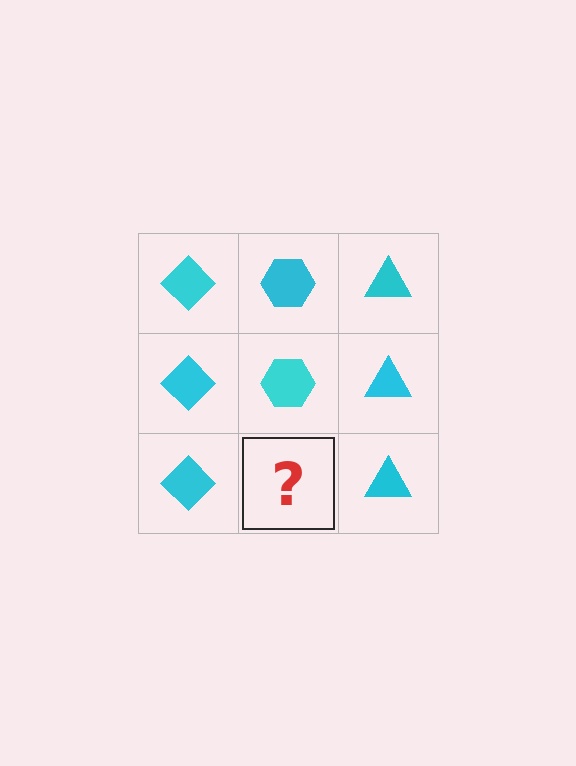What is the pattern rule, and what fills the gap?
The rule is that each column has a consistent shape. The gap should be filled with a cyan hexagon.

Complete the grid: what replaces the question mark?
The question mark should be replaced with a cyan hexagon.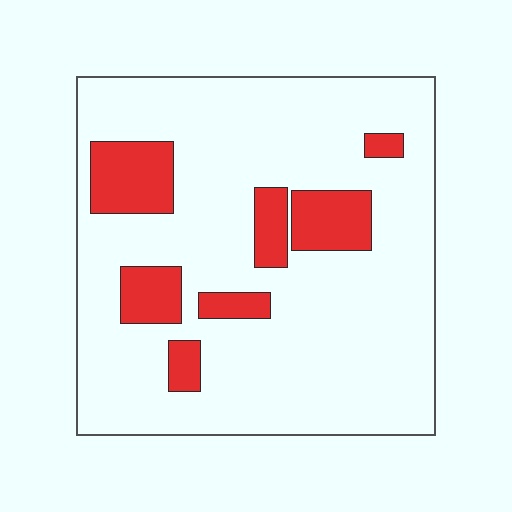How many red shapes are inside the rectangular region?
7.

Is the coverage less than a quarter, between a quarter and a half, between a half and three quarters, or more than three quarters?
Less than a quarter.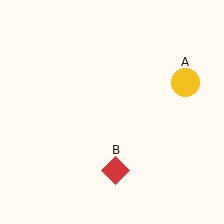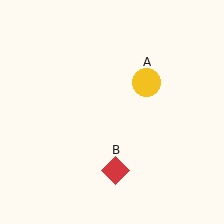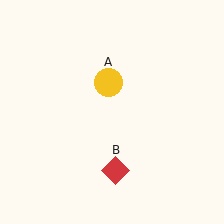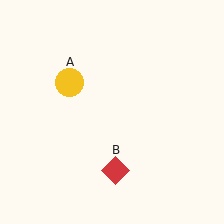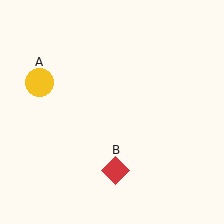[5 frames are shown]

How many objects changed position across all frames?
1 object changed position: yellow circle (object A).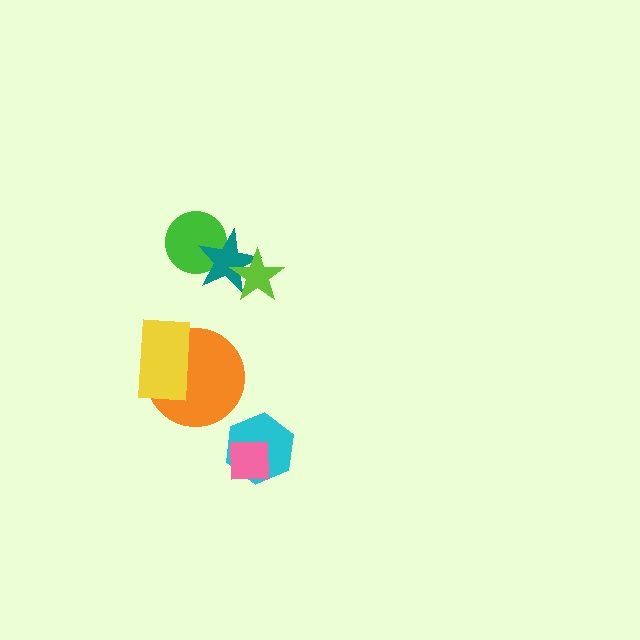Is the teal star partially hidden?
Yes, it is partially covered by another shape.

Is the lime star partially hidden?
No, no other shape covers it.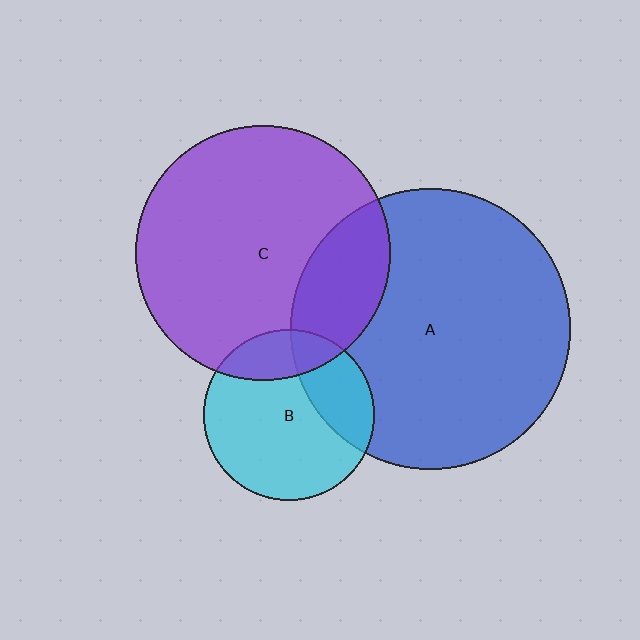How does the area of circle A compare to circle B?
Approximately 2.7 times.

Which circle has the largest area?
Circle A (blue).